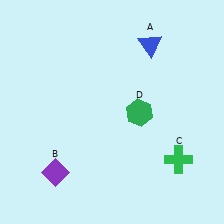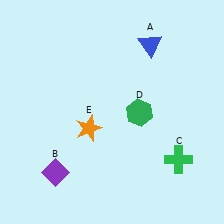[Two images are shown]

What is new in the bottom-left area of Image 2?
An orange star (E) was added in the bottom-left area of Image 2.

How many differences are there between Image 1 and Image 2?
There is 1 difference between the two images.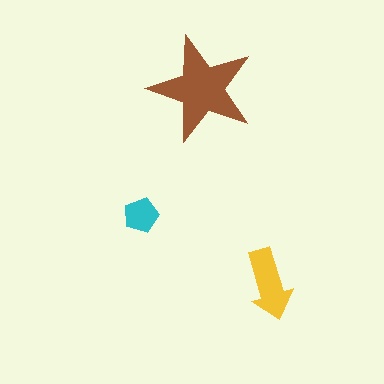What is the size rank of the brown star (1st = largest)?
1st.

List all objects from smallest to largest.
The cyan pentagon, the yellow arrow, the brown star.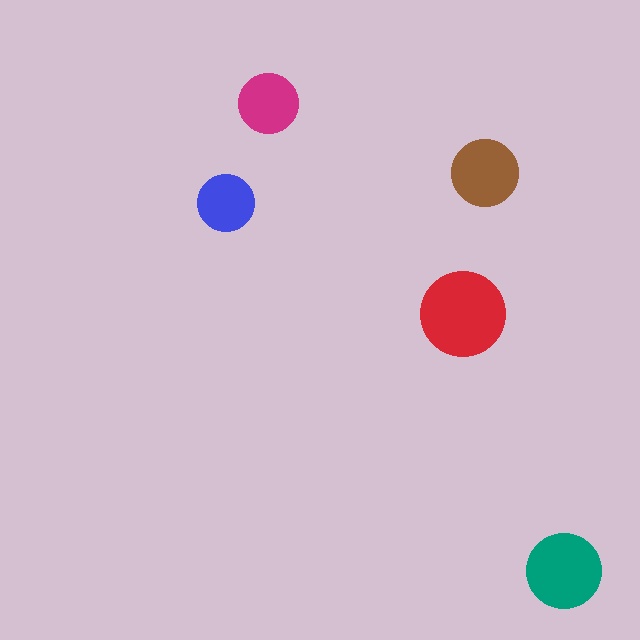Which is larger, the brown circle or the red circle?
The red one.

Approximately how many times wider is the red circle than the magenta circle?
About 1.5 times wider.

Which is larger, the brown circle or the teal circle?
The teal one.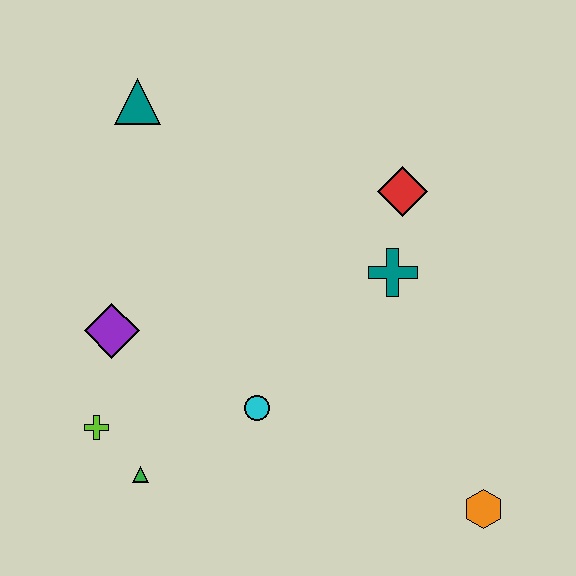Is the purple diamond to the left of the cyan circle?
Yes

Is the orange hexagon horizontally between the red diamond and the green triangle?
No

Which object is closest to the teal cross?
The red diamond is closest to the teal cross.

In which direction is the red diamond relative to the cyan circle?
The red diamond is above the cyan circle.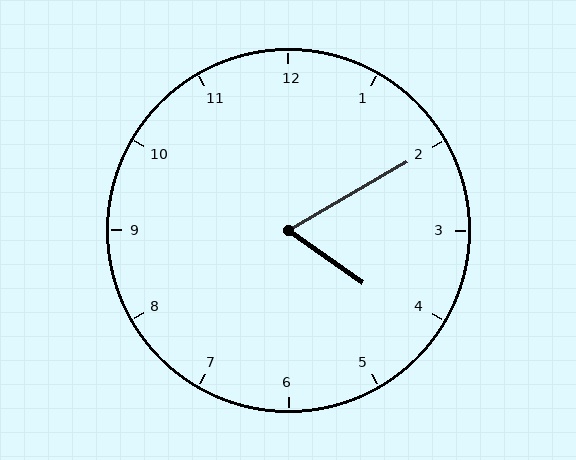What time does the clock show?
4:10.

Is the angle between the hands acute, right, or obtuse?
It is acute.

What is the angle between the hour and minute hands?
Approximately 65 degrees.